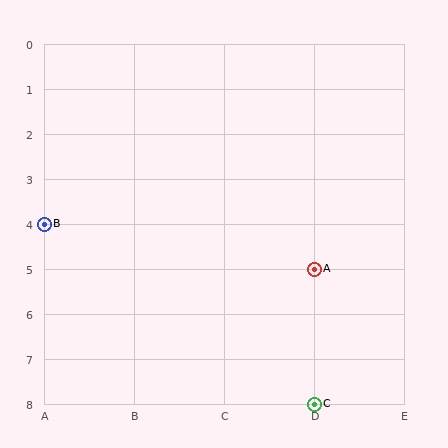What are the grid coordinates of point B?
Point B is at grid coordinates (A, 4).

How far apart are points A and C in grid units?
Points A and C are 3 rows apart.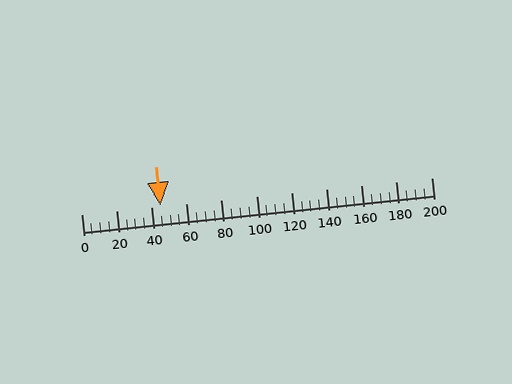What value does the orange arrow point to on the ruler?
The orange arrow points to approximately 45.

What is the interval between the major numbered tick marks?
The major tick marks are spaced 20 units apart.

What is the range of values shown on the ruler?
The ruler shows values from 0 to 200.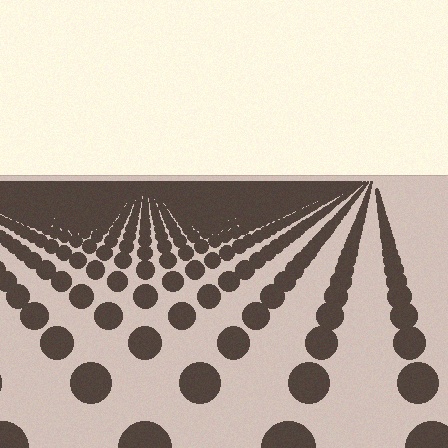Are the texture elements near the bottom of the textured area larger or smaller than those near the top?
Larger. Near the bottom, elements are closer to the viewer and appear at a bigger on-screen size.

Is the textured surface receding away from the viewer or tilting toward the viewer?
The surface is receding away from the viewer. Texture elements get smaller and denser toward the top.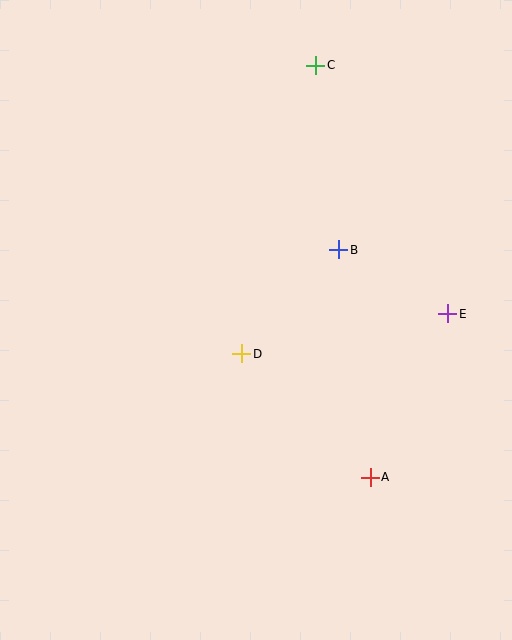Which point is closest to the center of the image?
Point D at (242, 354) is closest to the center.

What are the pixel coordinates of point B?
Point B is at (339, 250).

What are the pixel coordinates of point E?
Point E is at (448, 314).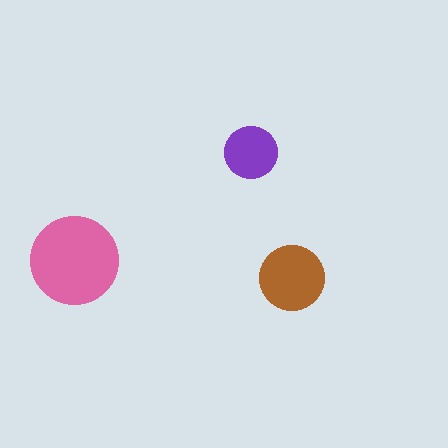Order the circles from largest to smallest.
the pink one, the brown one, the purple one.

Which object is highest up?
The purple circle is topmost.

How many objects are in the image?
There are 3 objects in the image.